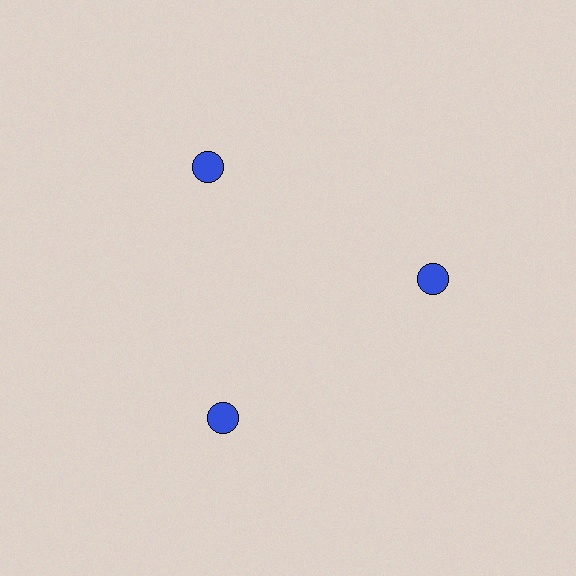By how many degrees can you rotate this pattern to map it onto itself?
The pattern maps onto itself every 120 degrees of rotation.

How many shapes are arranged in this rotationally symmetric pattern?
There are 3 shapes, arranged in 3 groups of 1.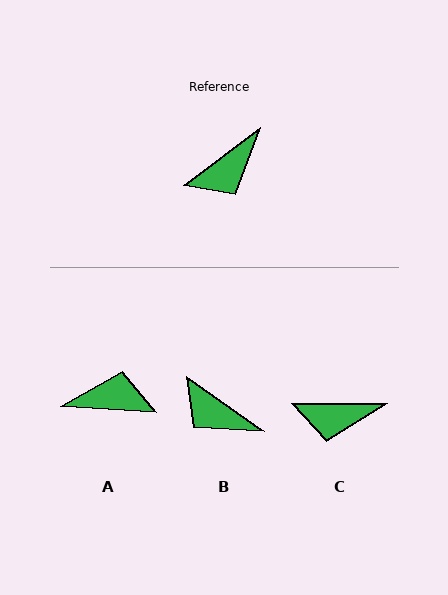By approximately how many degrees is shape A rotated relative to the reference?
Approximately 140 degrees counter-clockwise.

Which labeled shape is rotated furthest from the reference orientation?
A, about 140 degrees away.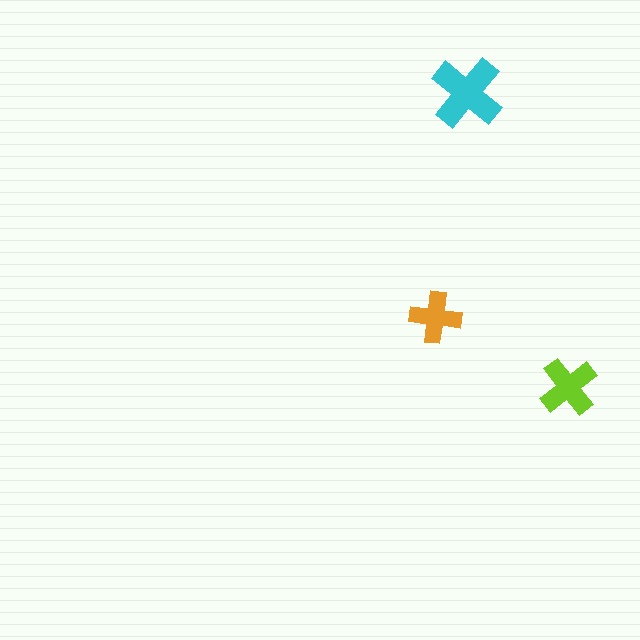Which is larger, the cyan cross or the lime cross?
The cyan one.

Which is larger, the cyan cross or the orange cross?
The cyan one.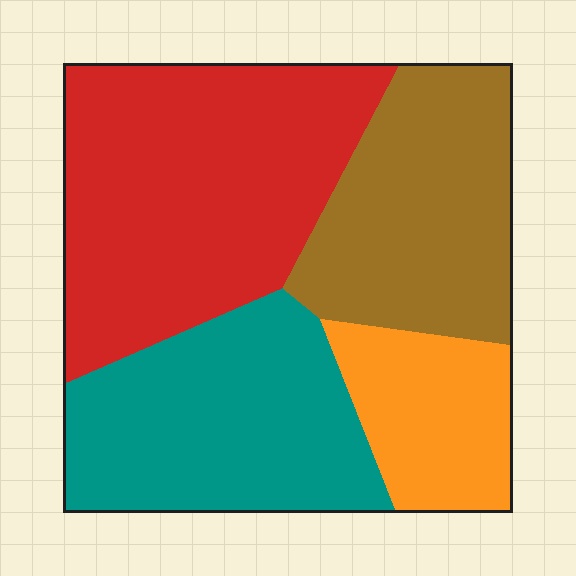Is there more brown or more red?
Red.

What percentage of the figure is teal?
Teal takes up about one quarter (1/4) of the figure.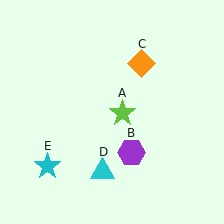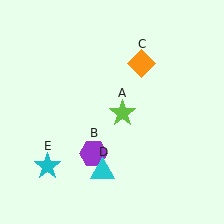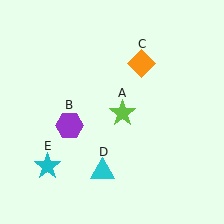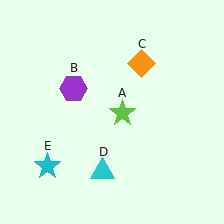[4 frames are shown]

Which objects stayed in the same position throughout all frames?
Lime star (object A) and orange diamond (object C) and cyan triangle (object D) and cyan star (object E) remained stationary.